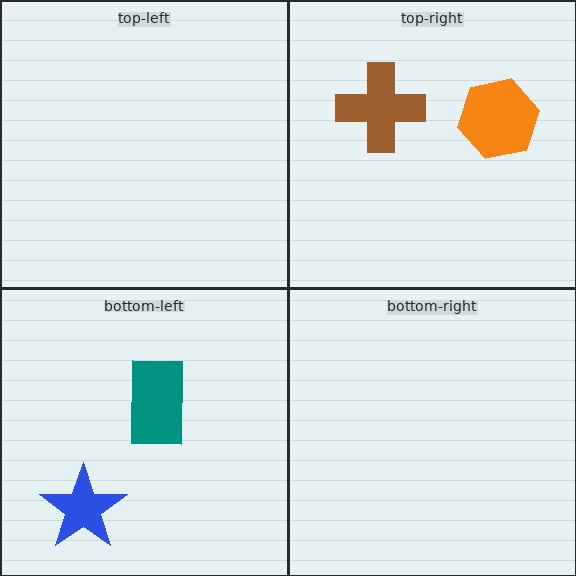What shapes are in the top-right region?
The brown cross, the orange hexagon.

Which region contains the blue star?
The bottom-left region.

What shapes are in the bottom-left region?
The blue star, the teal rectangle.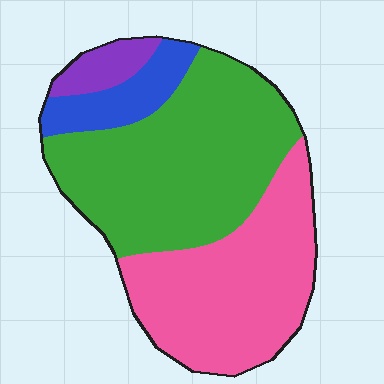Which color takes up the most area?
Green, at roughly 45%.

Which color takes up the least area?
Purple, at roughly 5%.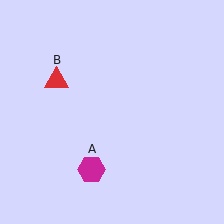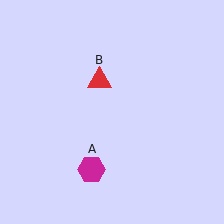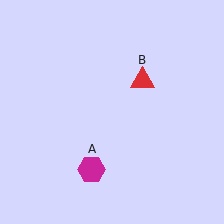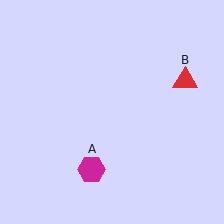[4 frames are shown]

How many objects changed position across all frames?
1 object changed position: red triangle (object B).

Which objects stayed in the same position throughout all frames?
Magenta hexagon (object A) remained stationary.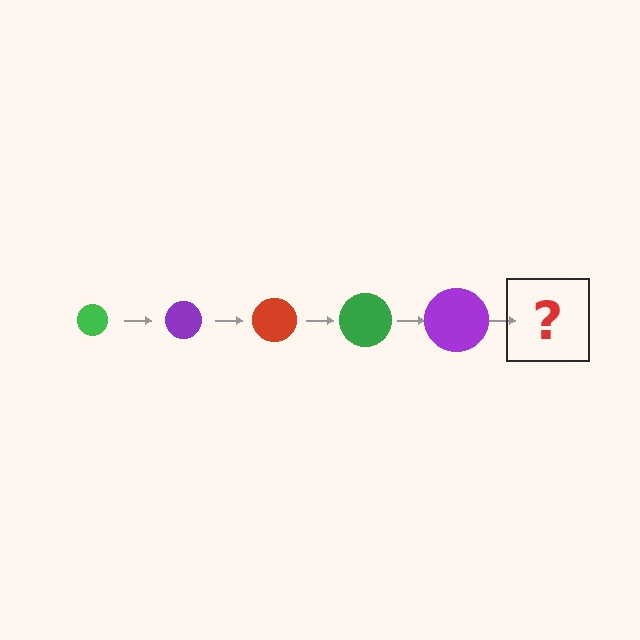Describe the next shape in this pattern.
It should be a red circle, larger than the previous one.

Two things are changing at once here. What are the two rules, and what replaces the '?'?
The two rules are that the circle grows larger each step and the color cycles through green, purple, and red. The '?' should be a red circle, larger than the previous one.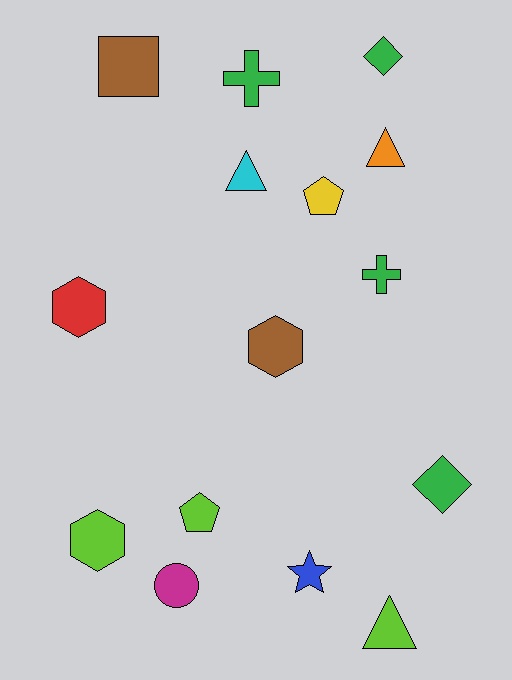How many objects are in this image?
There are 15 objects.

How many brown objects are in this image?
There are 2 brown objects.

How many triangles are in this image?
There are 3 triangles.